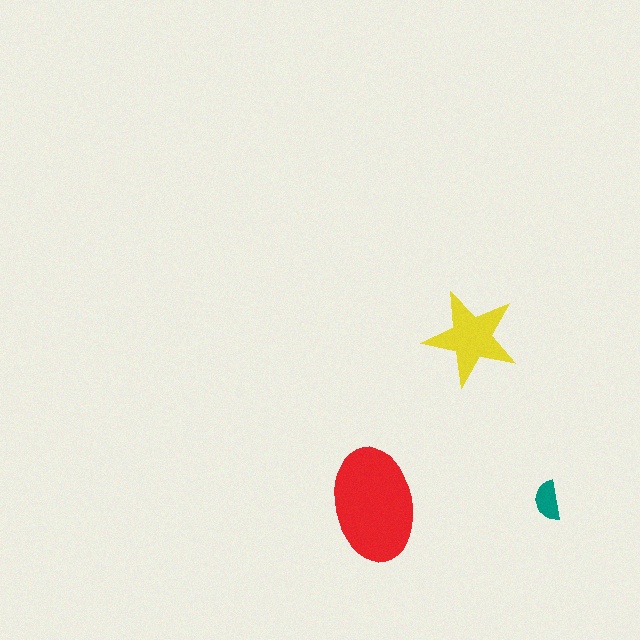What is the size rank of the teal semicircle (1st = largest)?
3rd.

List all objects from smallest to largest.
The teal semicircle, the yellow star, the red ellipse.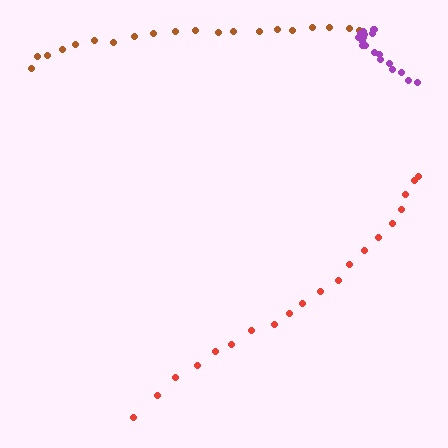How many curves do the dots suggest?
There are 3 distinct paths.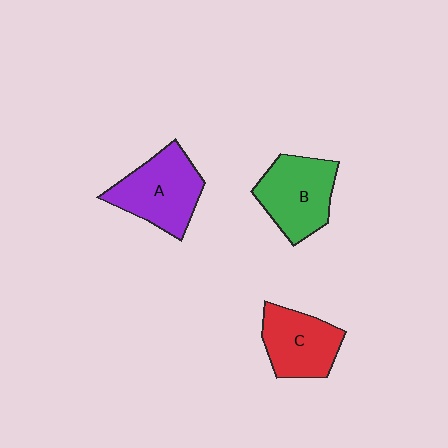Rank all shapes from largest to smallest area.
From largest to smallest: A (purple), B (green), C (red).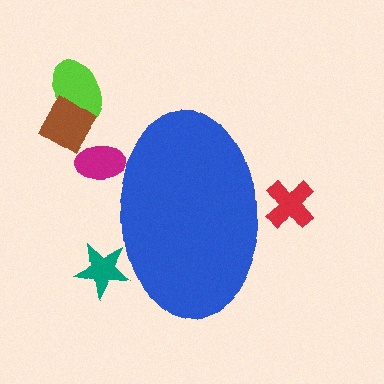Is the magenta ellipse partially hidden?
Yes, the magenta ellipse is partially hidden behind the blue ellipse.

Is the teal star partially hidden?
Yes, the teal star is partially hidden behind the blue ellipse.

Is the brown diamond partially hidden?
No, the brown diamond is fully visible.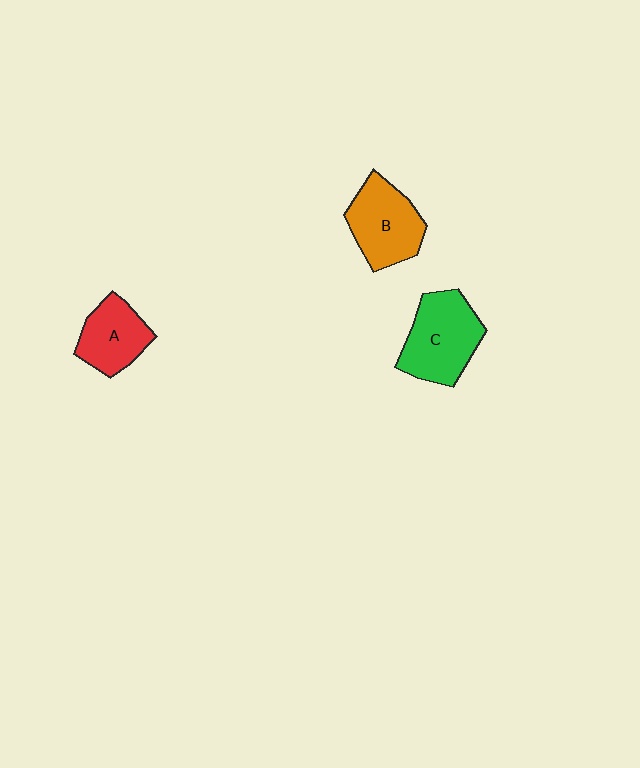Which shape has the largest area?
Shape C (green).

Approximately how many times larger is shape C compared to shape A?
Approximately 1.4 times.